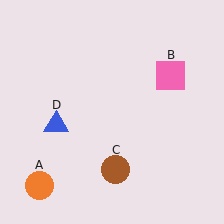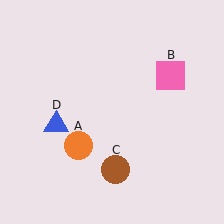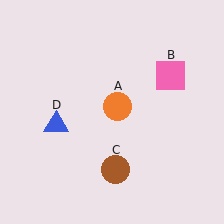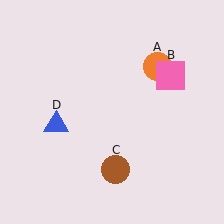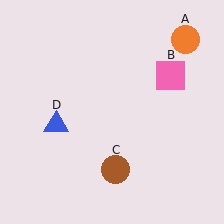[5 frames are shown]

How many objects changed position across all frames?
1 object changed position: orange circle (object A).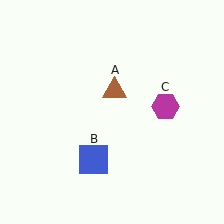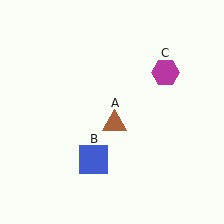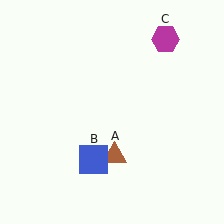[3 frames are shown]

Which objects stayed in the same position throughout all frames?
Blue square (object B) remained stationary.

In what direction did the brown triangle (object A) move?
The brown triangle (object A) moved down.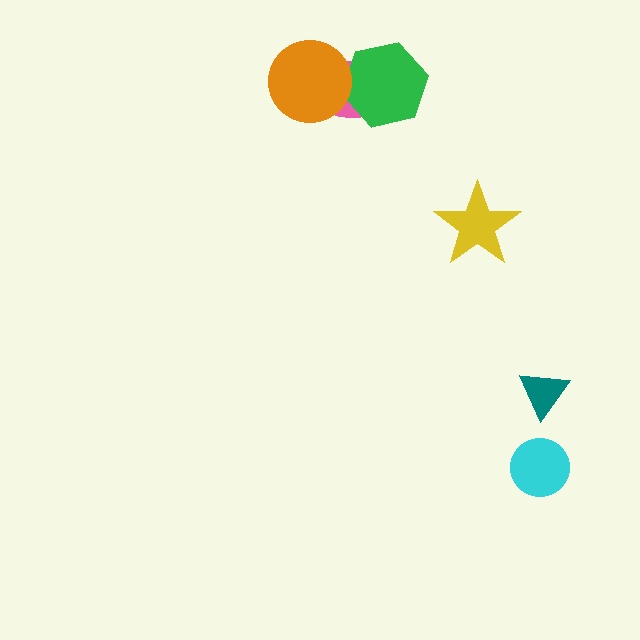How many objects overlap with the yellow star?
0 objects overlap with the yellow star.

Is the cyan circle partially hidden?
No, no other shape covers it.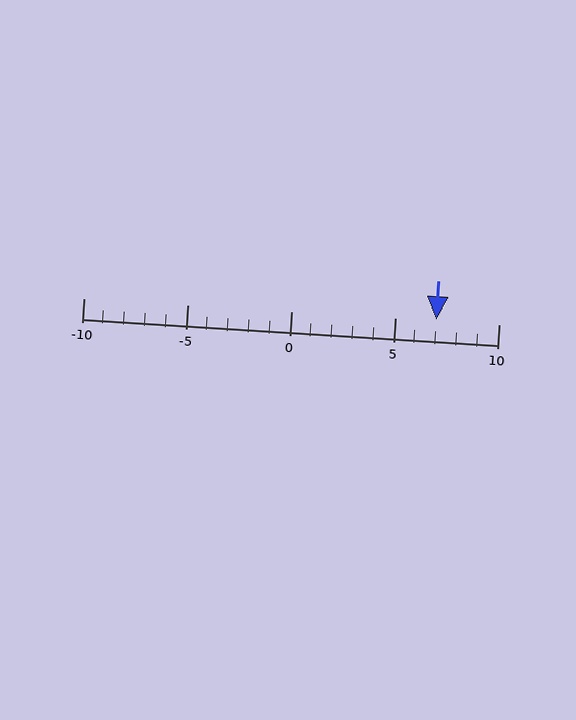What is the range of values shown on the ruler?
The ruler shows values from -10 to 10.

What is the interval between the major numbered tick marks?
The major tick marks are spaced 5 units apart.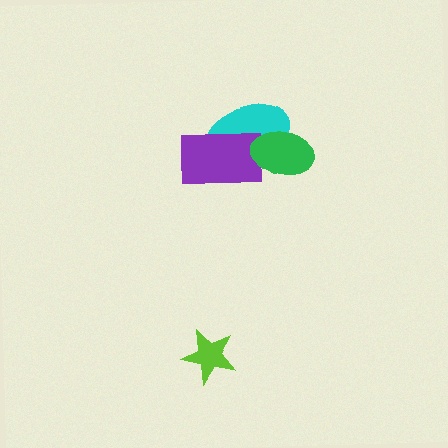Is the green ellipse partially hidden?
No, no other shape covers it.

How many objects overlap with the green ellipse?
2 objects overlap with the green ellipse.